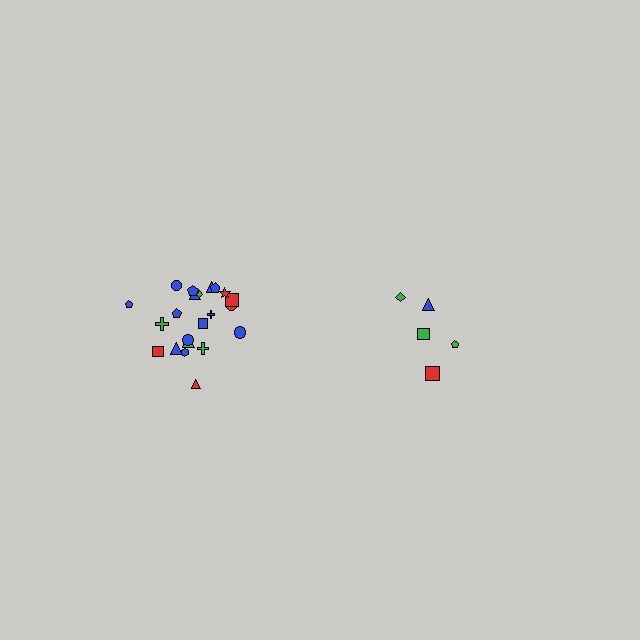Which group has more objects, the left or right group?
The left group.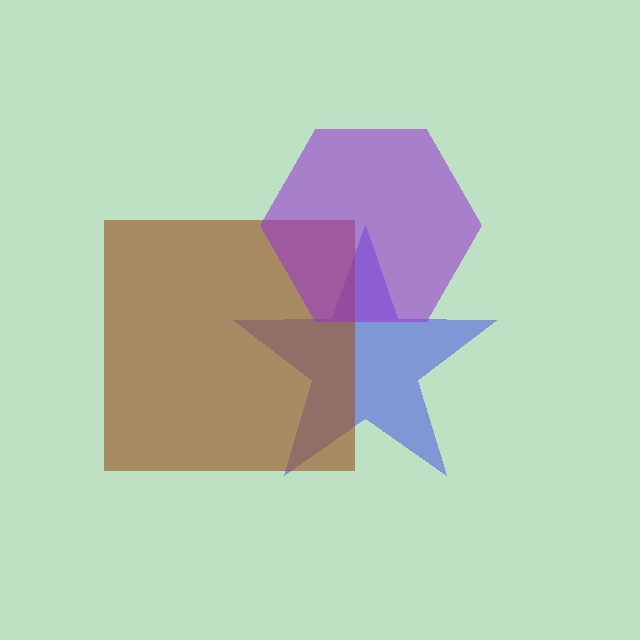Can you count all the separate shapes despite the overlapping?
Yes, there are 3 separate shapes.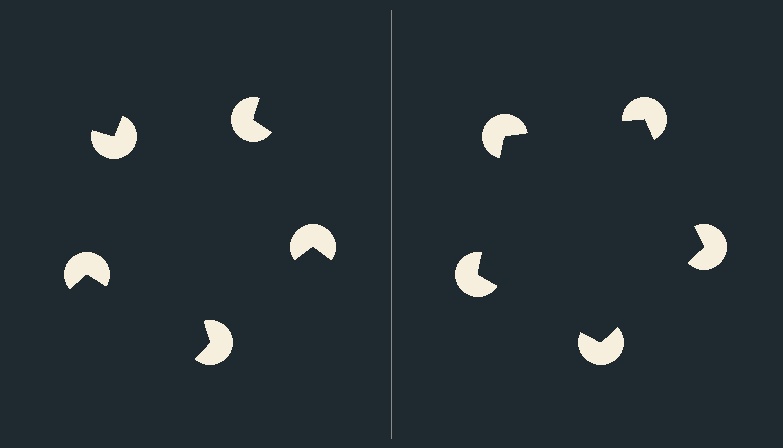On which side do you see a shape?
An illusory pentagon appears on the right side. On the left side the wedge cuts are rotated, so no coherent shape forms.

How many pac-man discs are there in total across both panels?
10 — 5 on each side.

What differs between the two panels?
The pac-man discs are positioned identically on both sides; only the wedge orientations differ. On the right they align to a pentagon; on the left they are misaligned.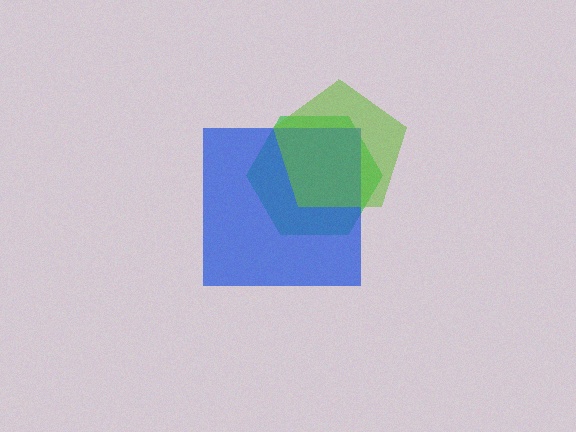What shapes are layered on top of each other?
The layered shapes are: a green hexagon, a blue square, a lime pentagon.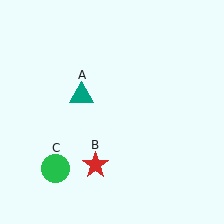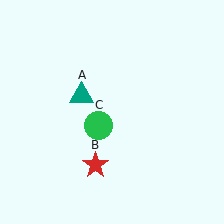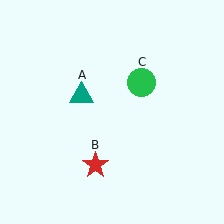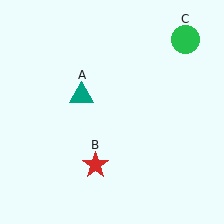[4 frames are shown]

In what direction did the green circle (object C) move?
The green circle (object C) moved up and to the right.